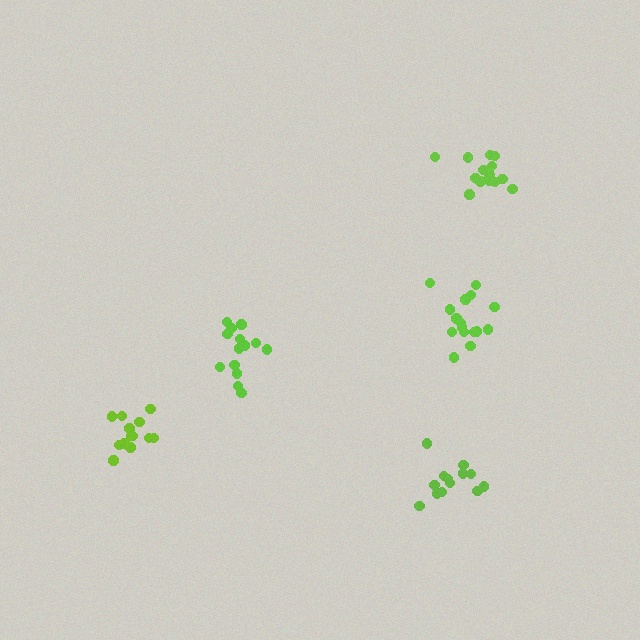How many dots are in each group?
Group 1: 16 dots, Group 2: 14 dots, Group 3: 16 dots, Group 4: 14 dots, Group 5: 13 dots (73 total).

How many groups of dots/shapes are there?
There are 5 groups.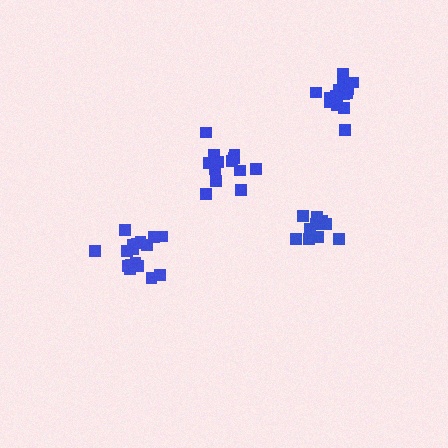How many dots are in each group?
Group 1: 13 dots, Group 2: 11 dots, Group 3: 17 dots, Group 4: 16 dots (57 total).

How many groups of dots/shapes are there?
There are 4 groups.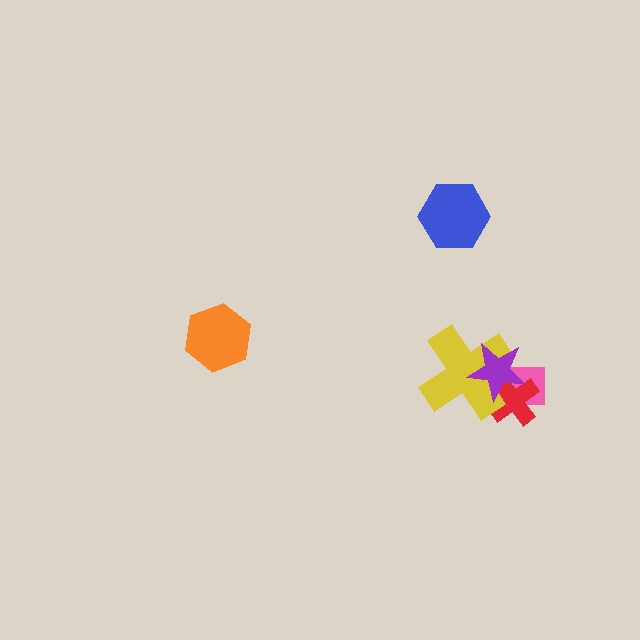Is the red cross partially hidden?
Yes, it is partially covered by another shape.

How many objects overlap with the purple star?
3 objects overlap with the purple star.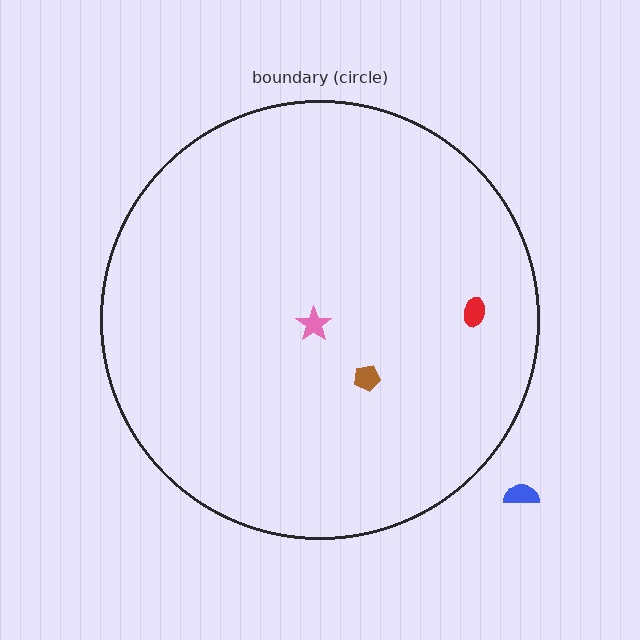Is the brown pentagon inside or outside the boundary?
Inside.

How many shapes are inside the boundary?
3 inside, 1 outside.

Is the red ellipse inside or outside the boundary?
Inside.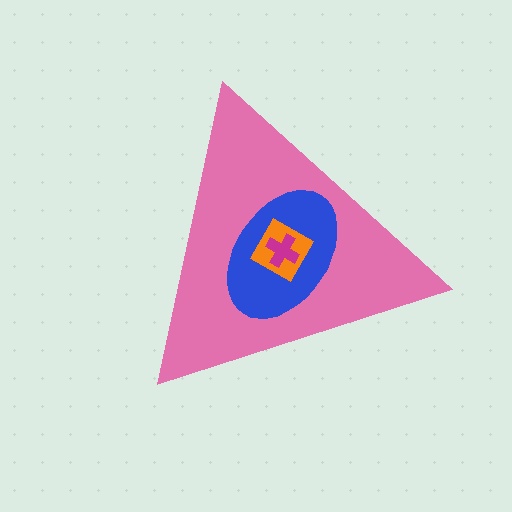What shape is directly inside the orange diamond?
The magenta cross.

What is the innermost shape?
The magenta cross.